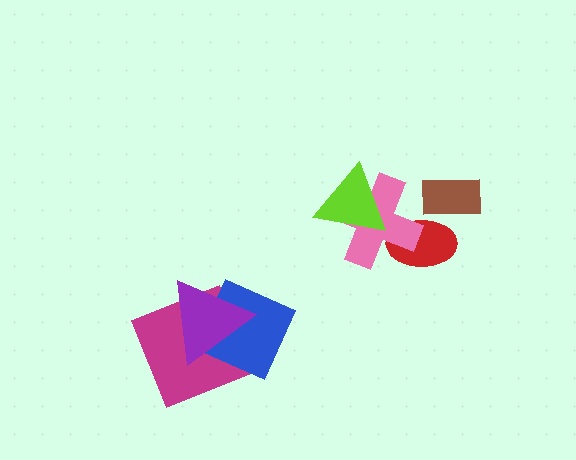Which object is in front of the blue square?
The purple triangle is in front of the blue square.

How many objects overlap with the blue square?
2 objects overlap with the blue square.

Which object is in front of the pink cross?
The lime triangle is in front of the pink cross.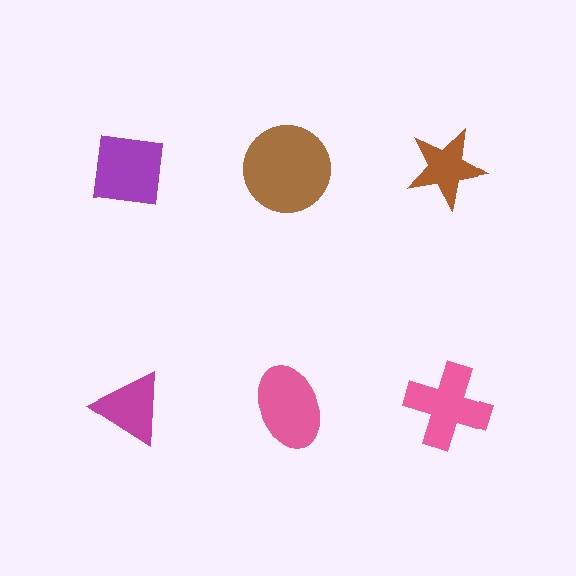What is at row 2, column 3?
A pink cross.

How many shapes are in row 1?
3 shapes.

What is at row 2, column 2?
A pink ellipse.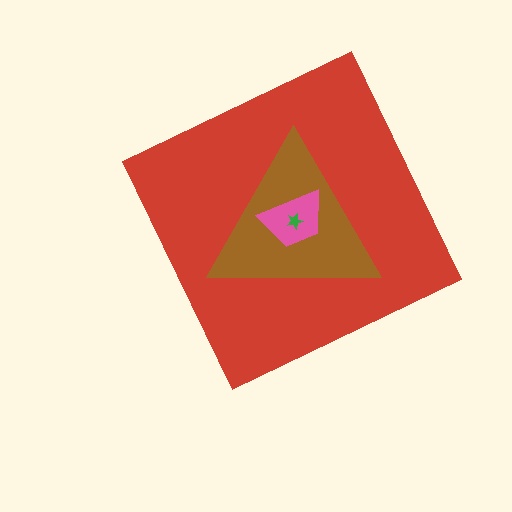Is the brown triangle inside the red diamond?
Yes.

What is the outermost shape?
The red diamond.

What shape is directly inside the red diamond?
The brown triangle.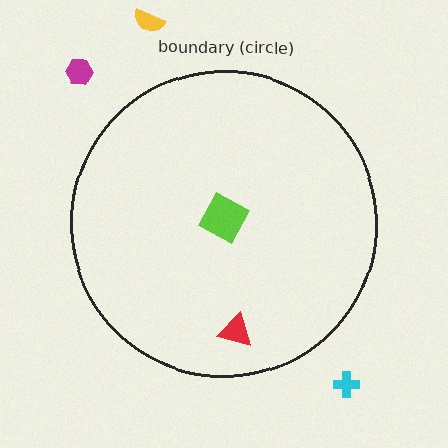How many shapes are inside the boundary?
2 inside, 3 outside.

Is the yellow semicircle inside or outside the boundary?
Outside.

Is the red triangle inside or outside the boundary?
Inside.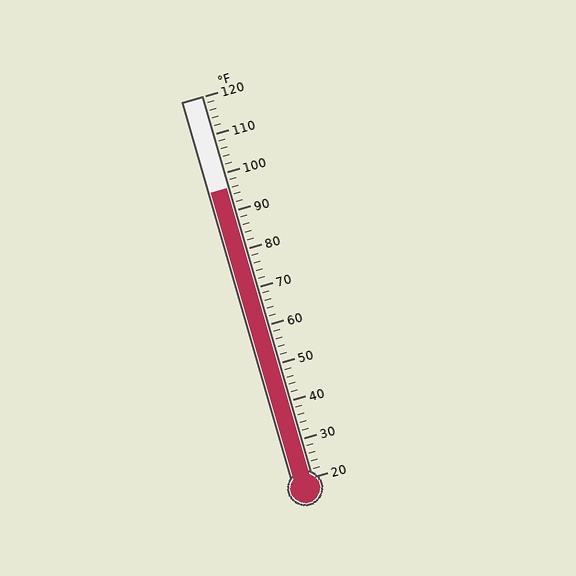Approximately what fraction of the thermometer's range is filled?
The thermometer is filled to approximately 75% of its range.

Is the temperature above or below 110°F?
The temperature is below 110°F.